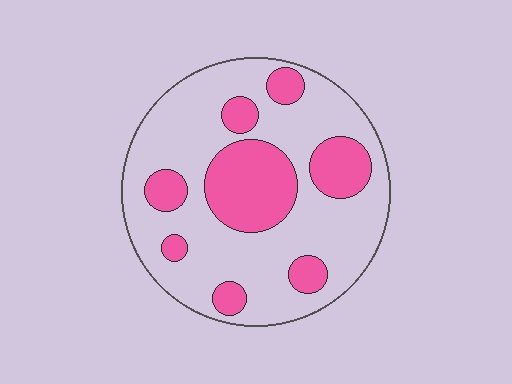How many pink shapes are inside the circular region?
8.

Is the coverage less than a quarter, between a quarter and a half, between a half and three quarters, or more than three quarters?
Between a quarter and a half.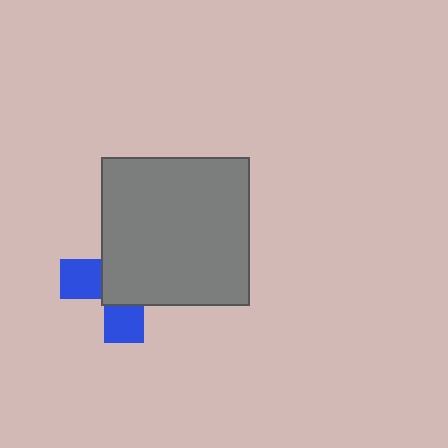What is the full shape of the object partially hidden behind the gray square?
The partially hidden object is a blue cross.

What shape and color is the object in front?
The object in front is a gray square.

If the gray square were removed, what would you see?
You would see the complete blue cross.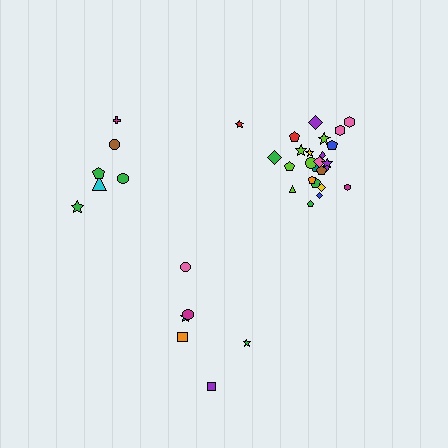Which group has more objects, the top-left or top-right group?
The top-right group.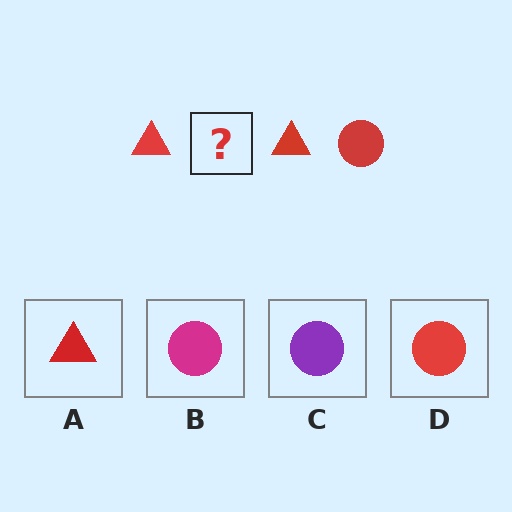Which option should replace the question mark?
Option D.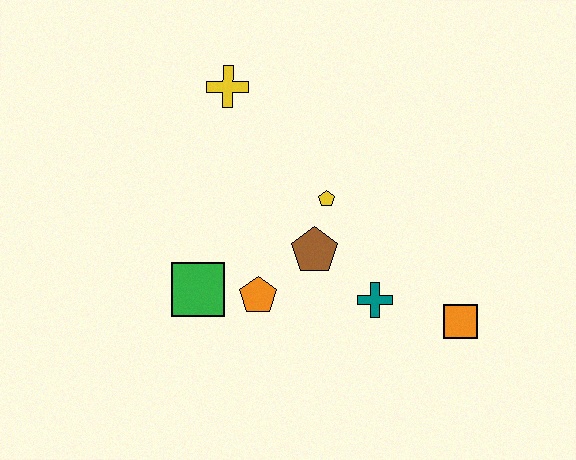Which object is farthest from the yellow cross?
The orange square is farthest from the yellow cross.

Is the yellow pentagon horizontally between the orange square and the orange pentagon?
Yes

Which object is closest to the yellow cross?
The yellow pentagon is closest to the yellow cross.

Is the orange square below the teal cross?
Yes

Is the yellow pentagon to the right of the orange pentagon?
Yes